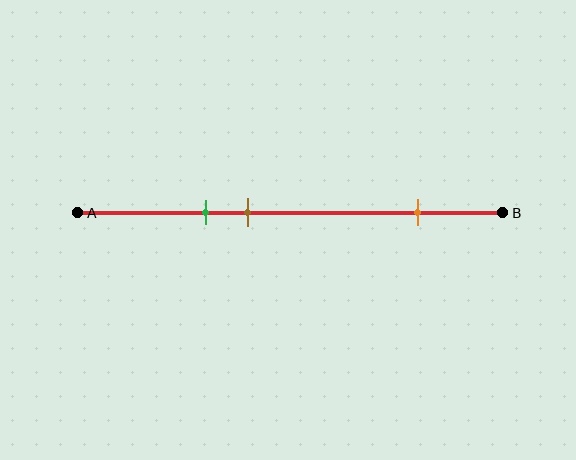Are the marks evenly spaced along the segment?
No, the marks are not evenly spaced.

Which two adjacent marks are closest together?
The green and brown marks are the closest adjacent pair.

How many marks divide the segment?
There are 3 marks dividing the segment.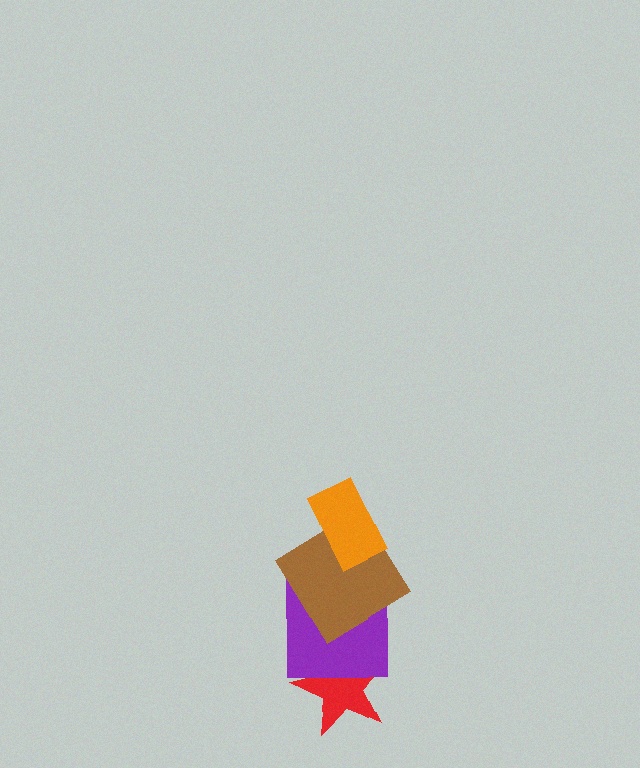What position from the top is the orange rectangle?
The orange rectangle is 1st from the top.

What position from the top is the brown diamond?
The brown diamond is 2nd from the top.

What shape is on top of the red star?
The purple square is on top of the red star.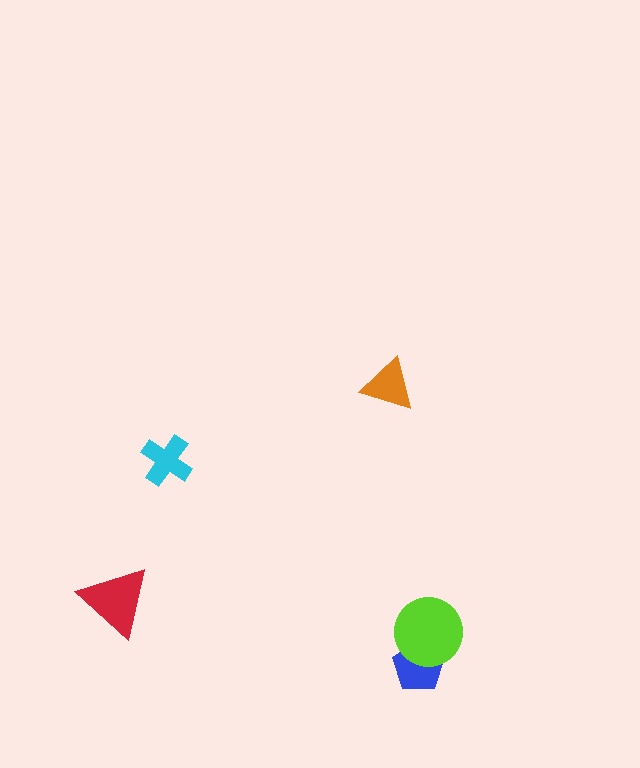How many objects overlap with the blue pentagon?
1 object overlaps with the blue pentagon.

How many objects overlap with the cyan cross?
0 objects overlap with the cyan cross.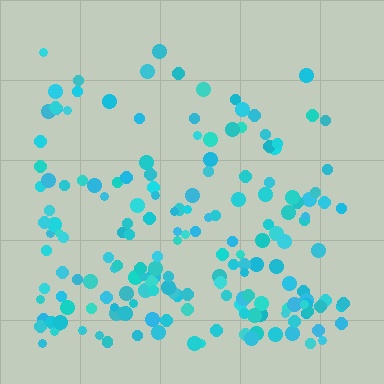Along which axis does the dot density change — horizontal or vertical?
Vertical.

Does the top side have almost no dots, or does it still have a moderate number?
Still a moderate number, just noticeably fewer than the bottom.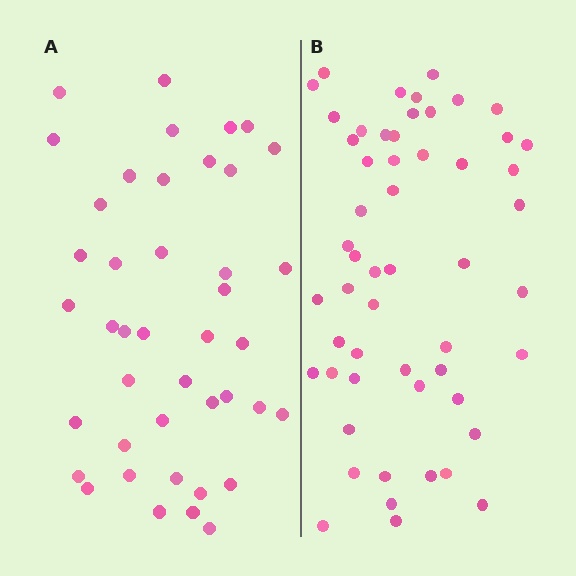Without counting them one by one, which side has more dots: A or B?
Region B (the right region) has more dots.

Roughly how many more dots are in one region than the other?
Region B has roughly 12 or so more dots than region A.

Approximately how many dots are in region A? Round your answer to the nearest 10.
About 40 dots. (The exact count is 42, which rounds to 40.)